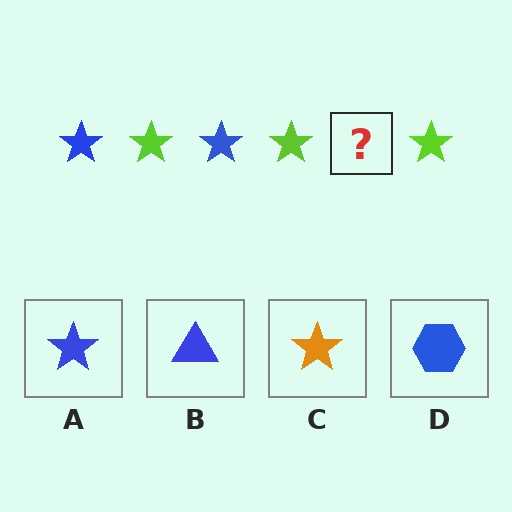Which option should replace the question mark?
Option A.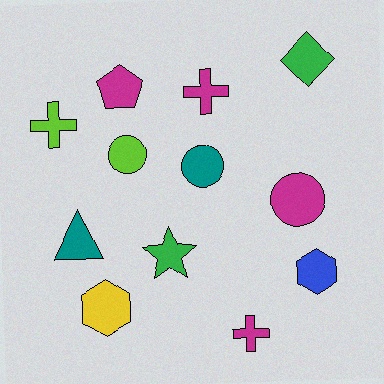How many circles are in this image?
There are 3 circles.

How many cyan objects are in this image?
There are no cyan objects.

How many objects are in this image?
There are 12 objects.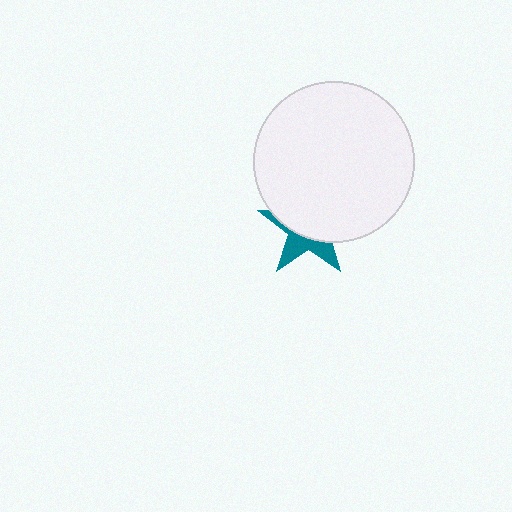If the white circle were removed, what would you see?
You would see the complete teal star.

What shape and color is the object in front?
The object in front is a white circle.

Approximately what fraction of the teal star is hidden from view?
Roughly 63% of the teal star is hidden behind the white circle.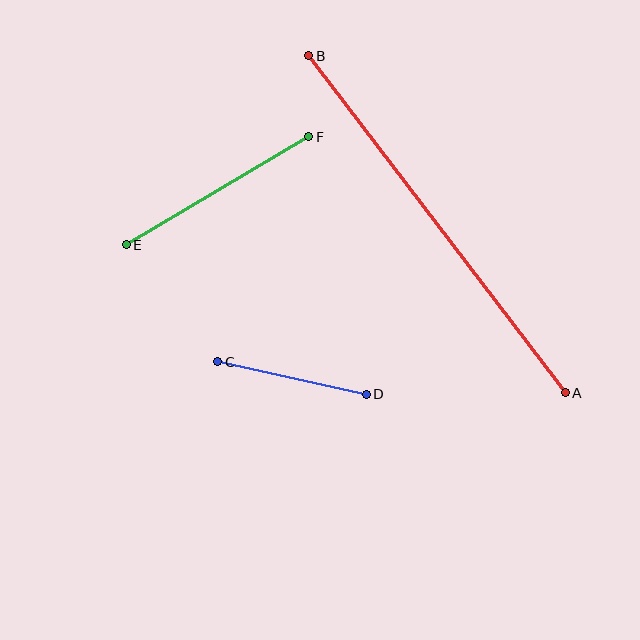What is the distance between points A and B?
The distance is approximately 423 pixels.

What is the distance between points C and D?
The distance is approximately 152 pixels.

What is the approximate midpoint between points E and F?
The midpoint is at approximately (218, 191) pixels.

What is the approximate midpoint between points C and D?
The midpoint is at approximately (292, 378) pixels.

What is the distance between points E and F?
The distance is approximately 212 pixels.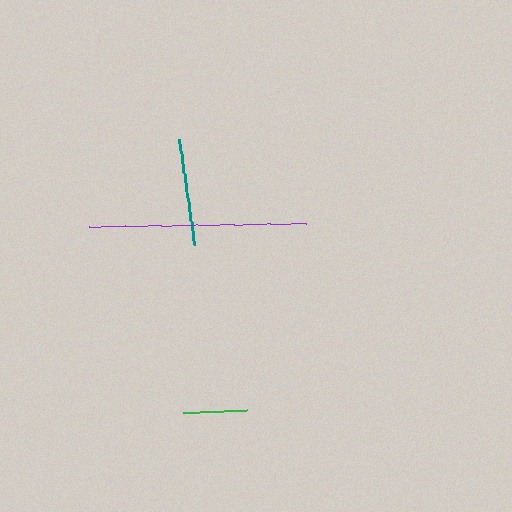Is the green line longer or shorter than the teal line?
The teal line is longer than the green line.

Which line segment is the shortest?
The green line is the shortest at approximately 65 pixels.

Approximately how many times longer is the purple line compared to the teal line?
The purple line is approximately 2.0 times the length of the teal line.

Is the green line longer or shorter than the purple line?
The purple line is longer than the green line.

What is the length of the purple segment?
The purple segment is approximately 218 pixels long.